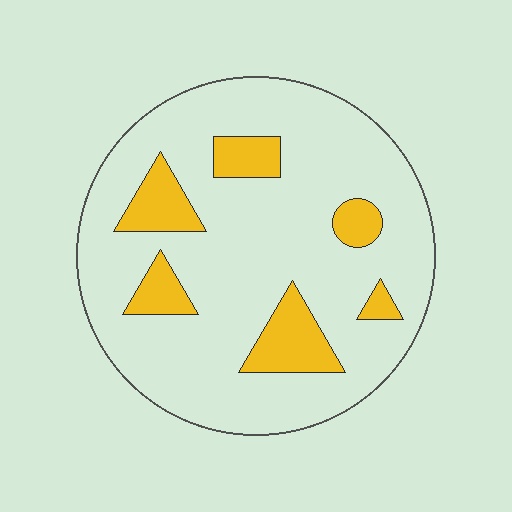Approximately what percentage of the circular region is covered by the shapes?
Approximately 15%.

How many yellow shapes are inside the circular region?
6.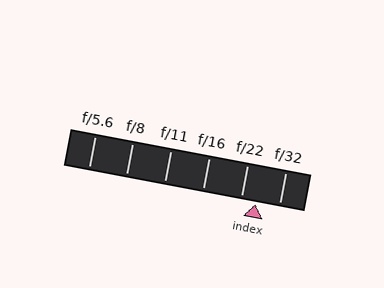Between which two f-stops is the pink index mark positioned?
The index mark is between f/22 and f/32.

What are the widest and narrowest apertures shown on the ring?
The widest aperture shown is f/5.6 and the narrowest is f/32.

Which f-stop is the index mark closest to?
The index mark is closest to f/22.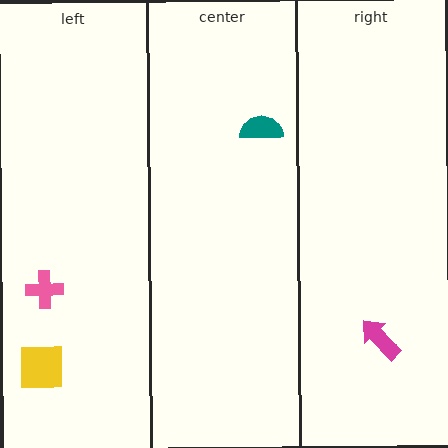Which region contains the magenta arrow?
The right region.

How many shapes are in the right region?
1.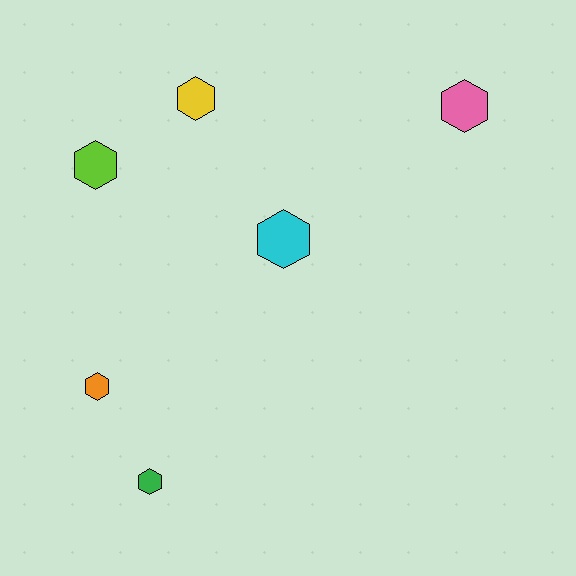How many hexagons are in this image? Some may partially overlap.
There are 6 hexagons.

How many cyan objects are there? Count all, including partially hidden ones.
There is 1 cyan object.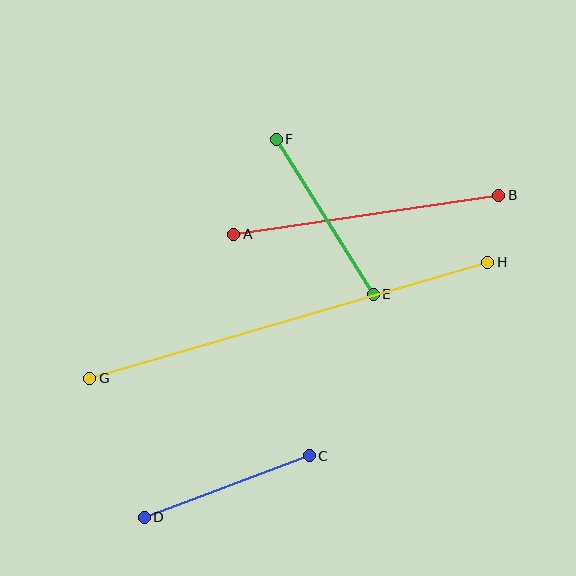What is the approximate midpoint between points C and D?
The midpoint is at approximately (227, 486) pixels.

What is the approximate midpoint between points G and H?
The midpoint is at approximately (289, 320) pixels.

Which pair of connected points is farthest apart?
Points G and H are farthest apart.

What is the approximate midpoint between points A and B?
The midpoint is at approximately (366, 215) pixels.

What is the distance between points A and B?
The distance is approximately 268 pixels.